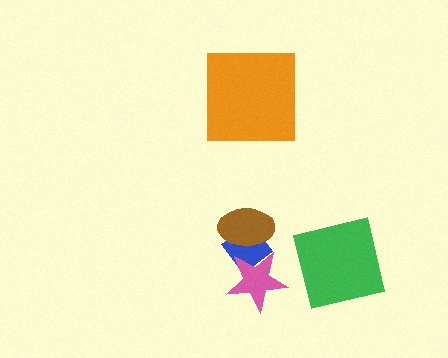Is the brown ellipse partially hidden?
Yes, it is partially covered by another shape.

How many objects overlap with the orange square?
0 objects overlap with the orange square.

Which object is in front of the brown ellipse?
The pink star is in front of the brown ellipse.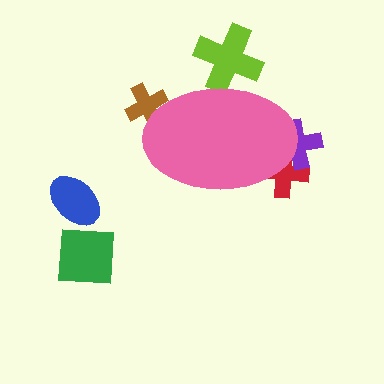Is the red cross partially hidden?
Yes, the red cross is partially hidden behind the pink ellipse.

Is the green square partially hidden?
No, the green square is fully visible.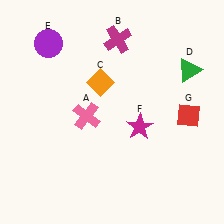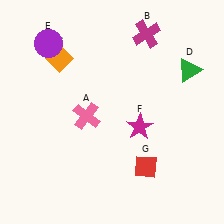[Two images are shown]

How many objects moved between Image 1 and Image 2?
3 objects moved between the two images.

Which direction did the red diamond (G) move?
The red diamond (G) moved down.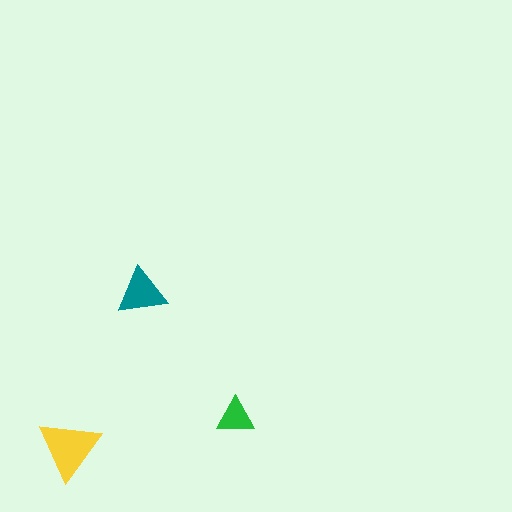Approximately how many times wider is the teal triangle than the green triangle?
About 1.5 times wider.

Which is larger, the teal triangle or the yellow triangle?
The yellow one.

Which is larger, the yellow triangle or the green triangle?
The yellow one.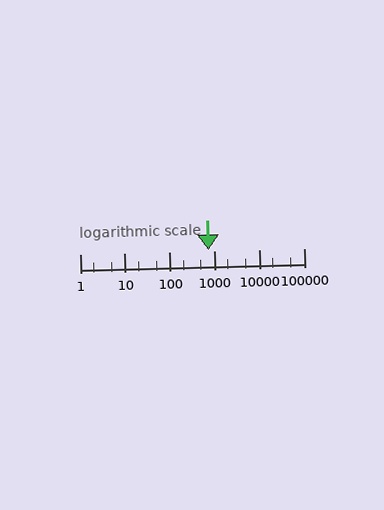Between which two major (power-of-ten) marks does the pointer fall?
The pointer is between 100 and 1000.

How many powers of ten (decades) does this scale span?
The scale spans 5 decades, from 1 to 100000.